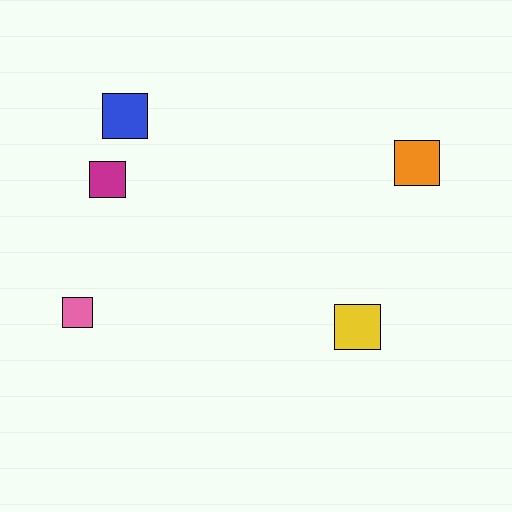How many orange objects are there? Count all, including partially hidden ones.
There is 1 orange object.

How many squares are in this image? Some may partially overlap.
There are 5 squares.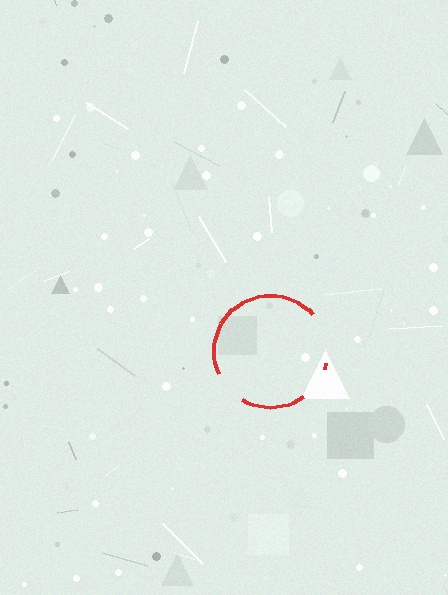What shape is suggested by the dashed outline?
The dashed outline suggests a circle.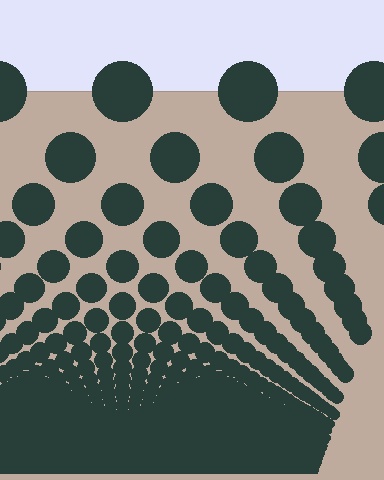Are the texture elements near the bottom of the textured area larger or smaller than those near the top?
Smaller. The gradient is inverted — elements near the bottom are smaller and denser.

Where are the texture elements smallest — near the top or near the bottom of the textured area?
Near the bottom.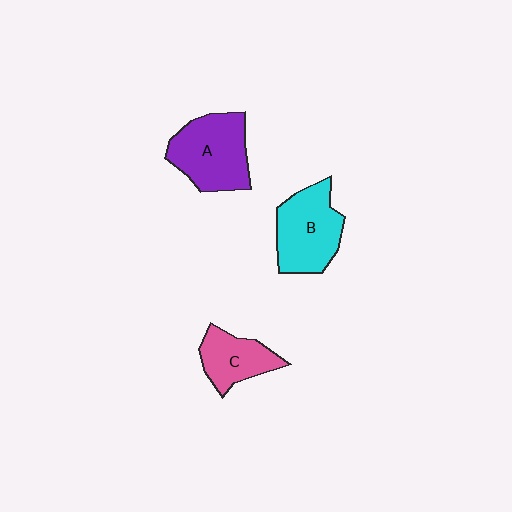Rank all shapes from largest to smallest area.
From largest to smallest: A (purple), B (cyan), C (pink).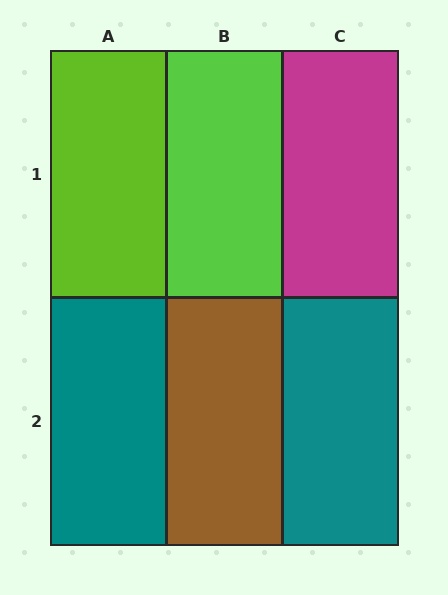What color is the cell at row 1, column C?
Magenta.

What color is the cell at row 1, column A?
Lime.